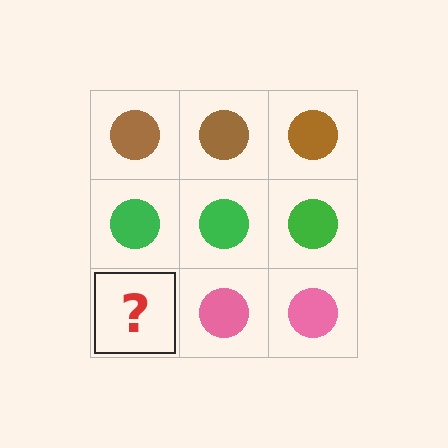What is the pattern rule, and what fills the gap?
The rule is that each row has a consistent color. The gap should be filled with a pink circle.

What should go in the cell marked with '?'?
The missing cell should contain a pink circle.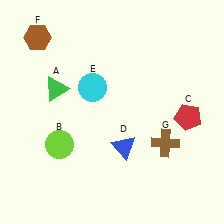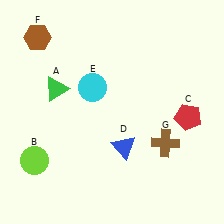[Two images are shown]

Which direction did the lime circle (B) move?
The lime circle (B) moved left.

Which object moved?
The lime circle (B) moved left.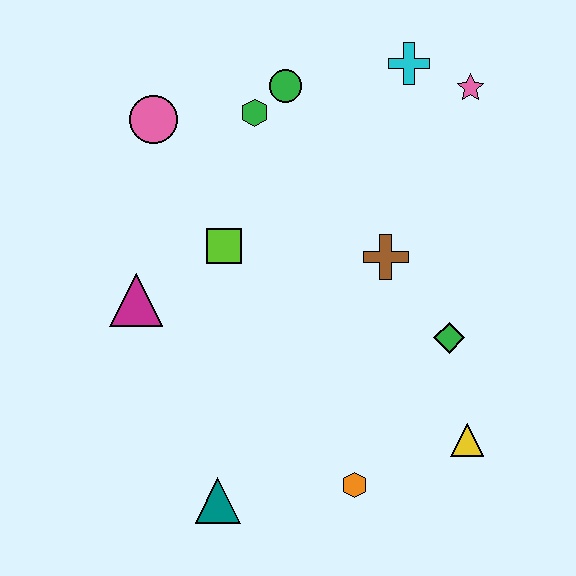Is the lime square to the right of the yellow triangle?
No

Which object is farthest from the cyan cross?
The teal triangle is farthest from the cyan cross.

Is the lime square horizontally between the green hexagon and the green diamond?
No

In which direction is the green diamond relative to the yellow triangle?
The green diamond is above the yellow triangle.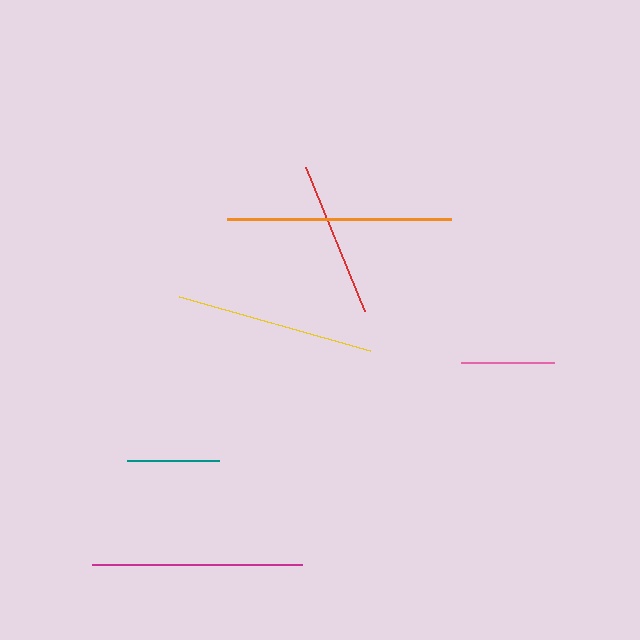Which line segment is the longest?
The orange line is the longest at approximately 224 pixels.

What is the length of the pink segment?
The pink segment is approximately 93 pixels long.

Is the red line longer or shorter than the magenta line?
The magenta line is longer than the red line.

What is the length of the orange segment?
The orange segment is approximately 224 pixels long.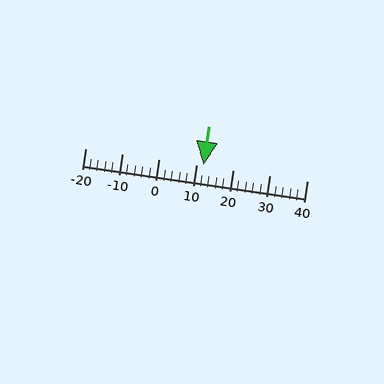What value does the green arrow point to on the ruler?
The green arrow points to approximately 12.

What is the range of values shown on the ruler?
The ruler shows values from -20 to 40.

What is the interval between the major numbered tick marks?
The major tick marks are spaced 10 units apart.